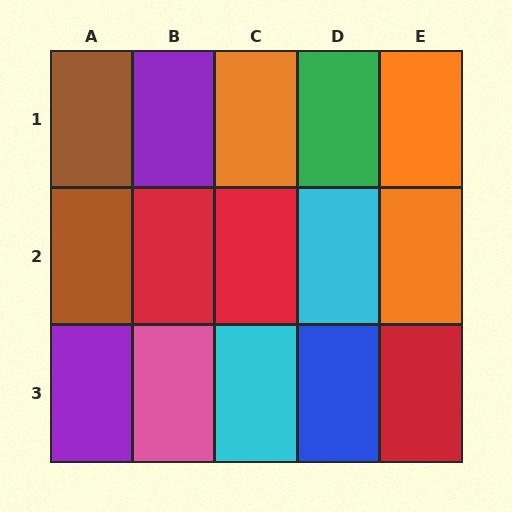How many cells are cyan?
2 cells are cyan.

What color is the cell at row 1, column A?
Brown.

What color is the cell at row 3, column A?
Purple.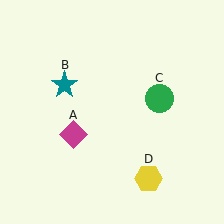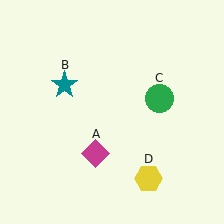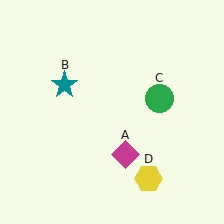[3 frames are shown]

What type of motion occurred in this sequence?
The magenta diamond (object A) rotated counterclockwise around the center of the scene.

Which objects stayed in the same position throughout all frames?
Teal star (object B) and green circle (object C) and yellow hexagon (object D) remained stationary.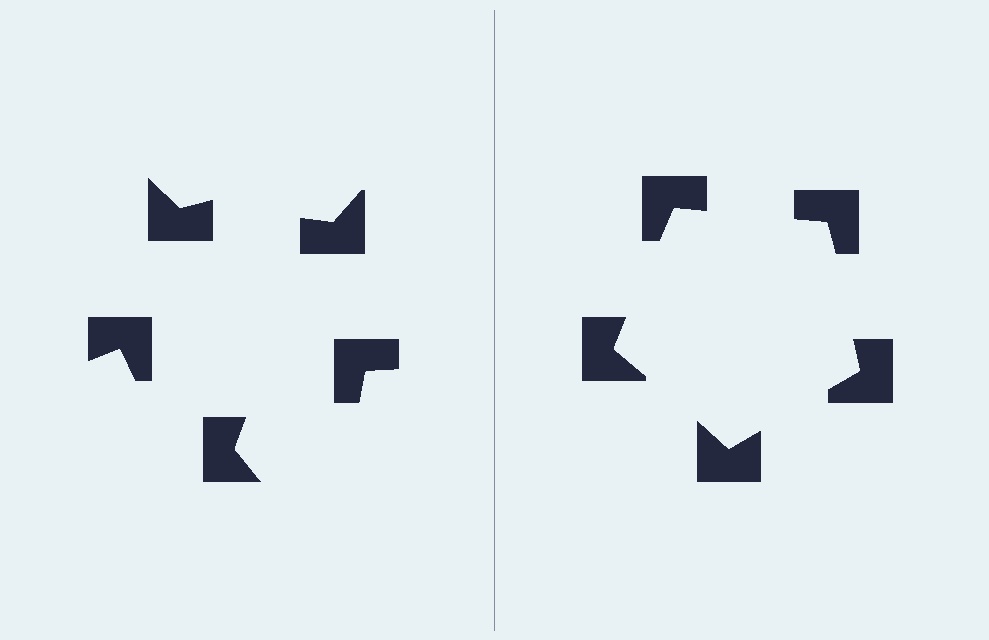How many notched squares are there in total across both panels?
10 — 5 on each side.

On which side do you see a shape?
An illusory pentagon appears on the right side. On the left side the wedge cuts are rotated, so no coherent shape forms.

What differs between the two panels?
The notched squares are positioned identically on both sides; only the wedge orientations differ. On the right they align to a pentagon; on the left they are misaligned.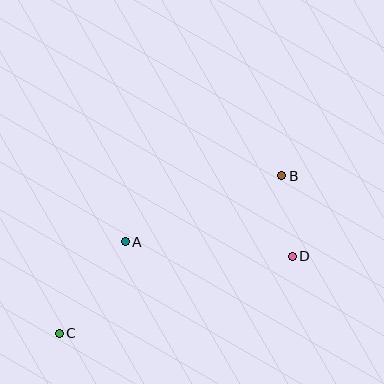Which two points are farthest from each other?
Points B and C are farthest from each other.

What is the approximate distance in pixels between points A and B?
The distance between A and B is approximately 170 pixels.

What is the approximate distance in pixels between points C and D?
The distance between C and D is approximately 246 pixels.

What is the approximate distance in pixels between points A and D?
The distance between A and D is approximately 168 pixels.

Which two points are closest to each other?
Points B and D are closest to each other.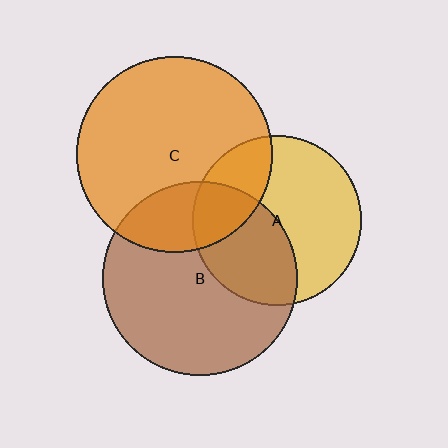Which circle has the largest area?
Circle C (orange).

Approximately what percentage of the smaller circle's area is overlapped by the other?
Approximately 40%.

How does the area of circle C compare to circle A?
Approximately 1.3 times.